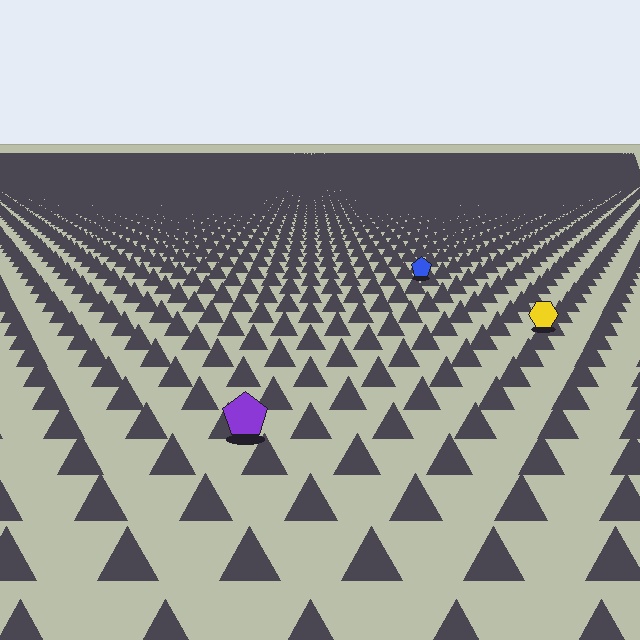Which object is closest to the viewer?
The purple pentagon is closest. The texture marks near it are larger and more spread out.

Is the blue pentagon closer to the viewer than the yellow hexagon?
No. The yellow hexagon is closer — you can tell from the texture gradient: the ground texture is coarser near it.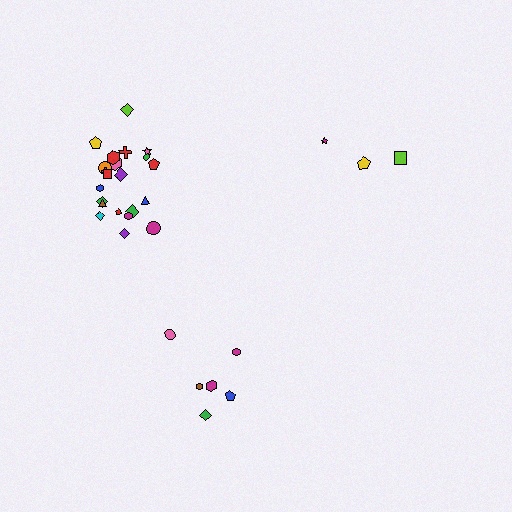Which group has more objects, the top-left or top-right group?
The top-left group.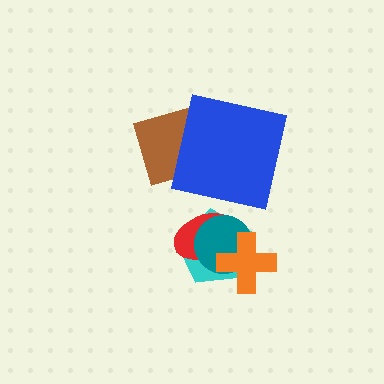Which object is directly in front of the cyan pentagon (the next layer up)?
The red ellipse is directly in front of the cyan pentagon.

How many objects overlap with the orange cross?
3 objects overlap with the orange cross.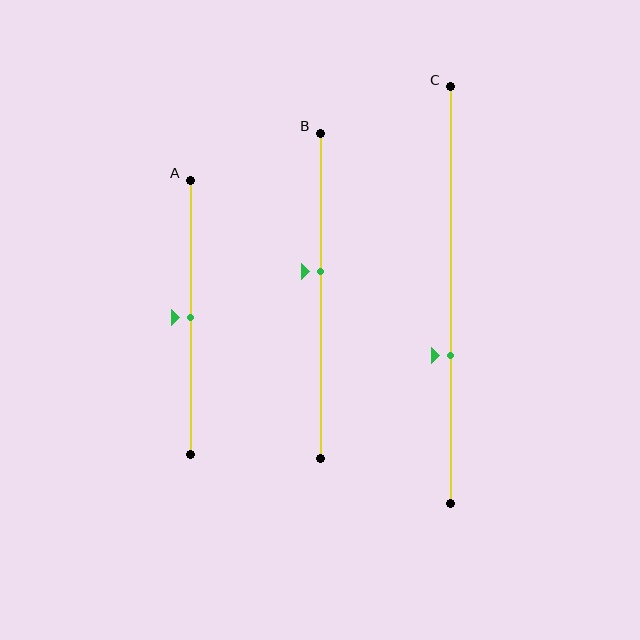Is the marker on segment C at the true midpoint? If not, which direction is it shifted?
No, the marker on segment C is shifted downward by about 15% of the segment length.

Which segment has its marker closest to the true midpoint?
Segment A has its marker closest to the true midpoint.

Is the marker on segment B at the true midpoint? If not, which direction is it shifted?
No, the marker on segment B is shifted upward by about 8% of the segment length.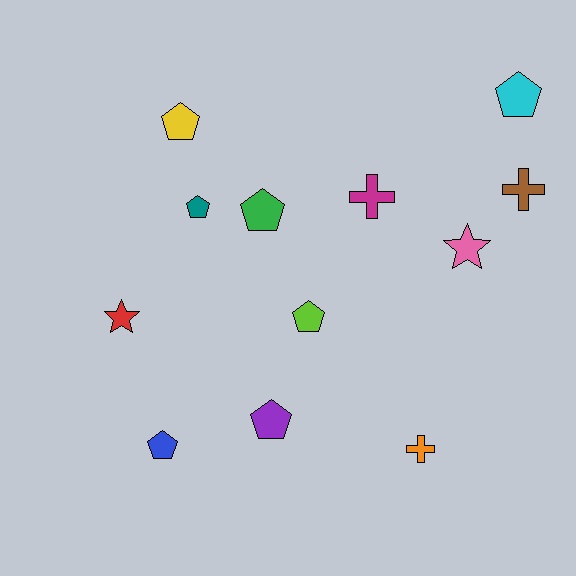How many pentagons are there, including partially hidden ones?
There are 7 pentagons.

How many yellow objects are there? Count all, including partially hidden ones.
There is 1 yellow object.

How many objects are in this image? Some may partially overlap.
There are 12 objects.